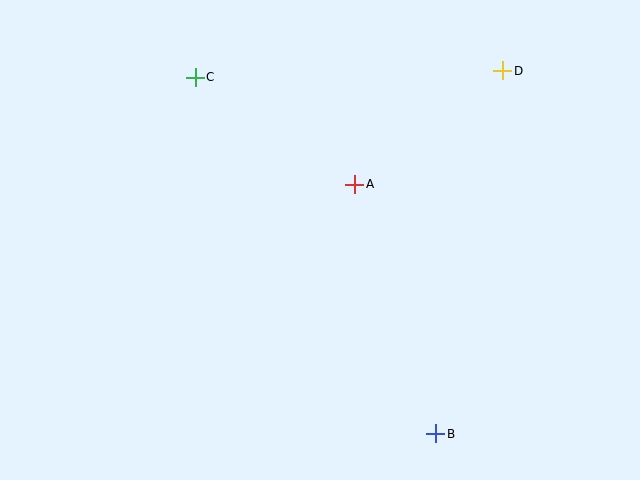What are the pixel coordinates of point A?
Point A is at (355, 184).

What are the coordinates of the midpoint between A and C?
The midpoint between A and C is at (275, 131).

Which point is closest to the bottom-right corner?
Point B is closest to the bottom-right corner.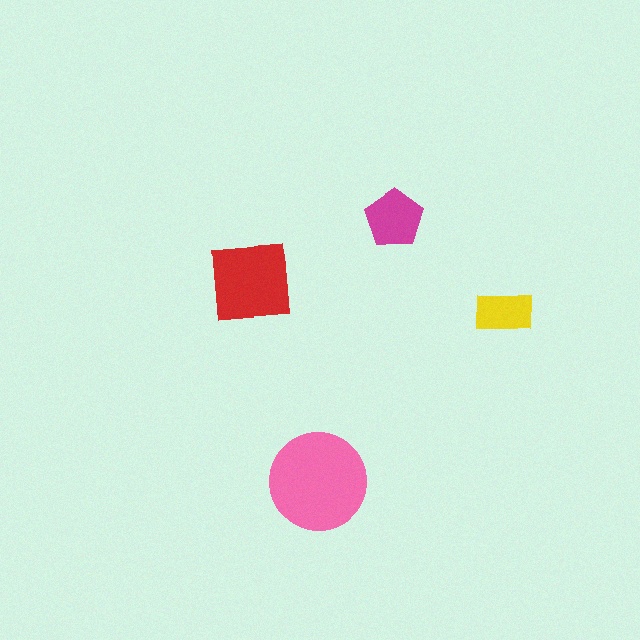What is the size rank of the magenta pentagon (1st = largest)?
3rd.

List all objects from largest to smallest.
The pink circle, the red square, the magenta pentagon, the yellow rectangle.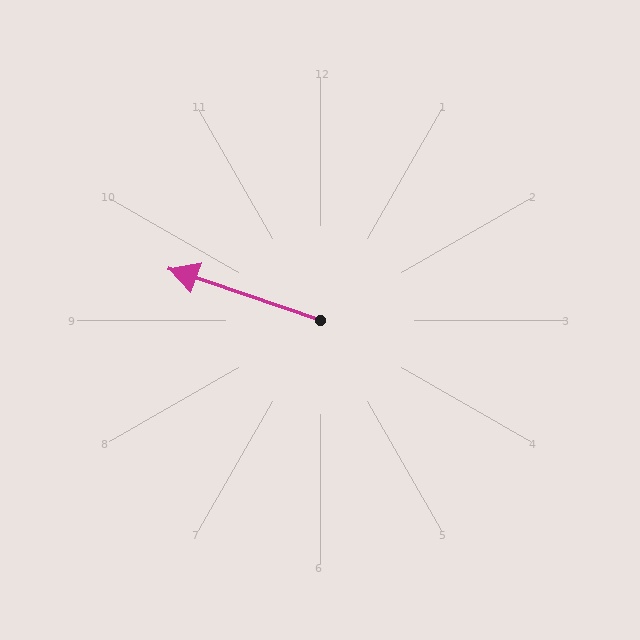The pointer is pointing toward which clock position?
Roughly 10 o'clock.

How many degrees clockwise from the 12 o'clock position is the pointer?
Approximately 289 degrees.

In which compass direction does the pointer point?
West.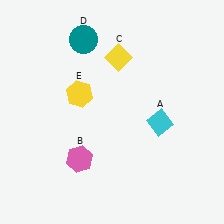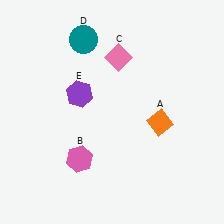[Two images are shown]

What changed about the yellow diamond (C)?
In Image 1, C is yellow. In Image 2, it changed to pink.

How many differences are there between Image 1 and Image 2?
There are 3 differences between the two images.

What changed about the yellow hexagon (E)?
In Image 1, E is yellow. In Image 2, it changed to purple.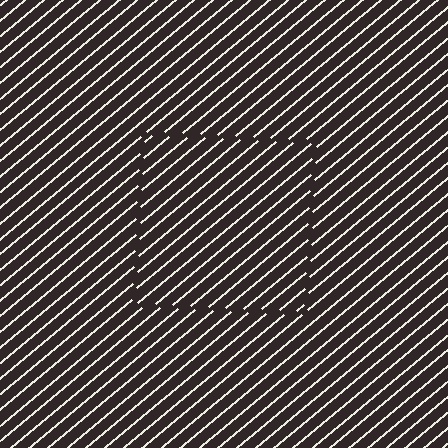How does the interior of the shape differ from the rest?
The interior of the shape contains the same grating, shifted by half a period — the contour is defined by the phase discontinuity where line-ends from the inner and outer gratings abut.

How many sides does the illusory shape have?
4 sides — the line-ends trace a square.